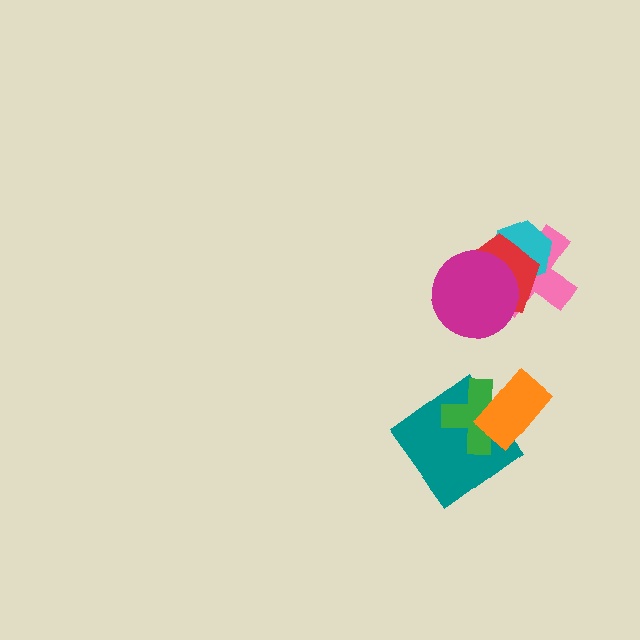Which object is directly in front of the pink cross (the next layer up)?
The cyan hexagon is directly in front of the pink cross.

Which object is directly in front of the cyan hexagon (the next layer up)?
The red pentagon is directly in front of the cyan hexagon.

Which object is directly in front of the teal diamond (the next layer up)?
The green cross is directly in front of the teal diamond.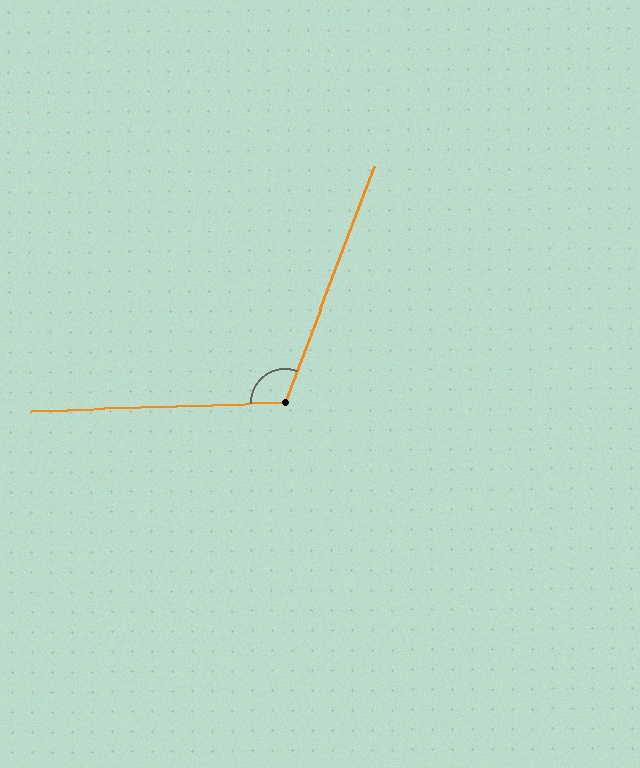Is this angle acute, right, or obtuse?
It is obtuse.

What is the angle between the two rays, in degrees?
Approximately 113 degrees.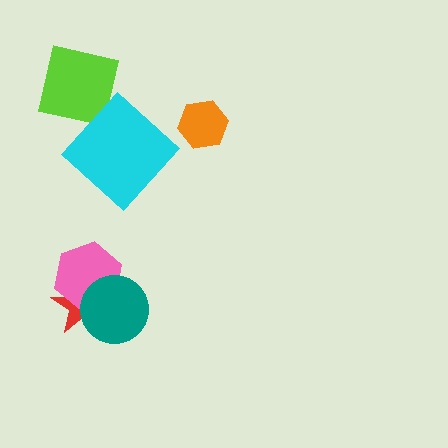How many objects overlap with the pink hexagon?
2 objects overlap with the pink hexagon.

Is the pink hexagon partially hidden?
Yes, it is partially covered by another shape.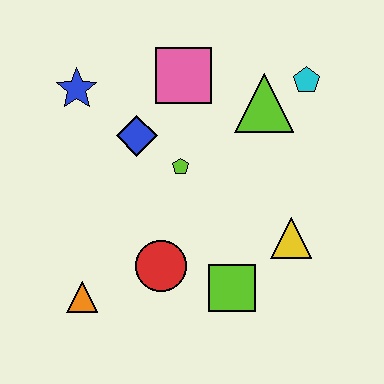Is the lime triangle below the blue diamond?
No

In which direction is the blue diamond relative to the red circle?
The blue diamond is above the red circle.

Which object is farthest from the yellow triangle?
The blue star is farthest from the yellow triangle.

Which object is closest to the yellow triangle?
The lime square is closest to the yellow triangle.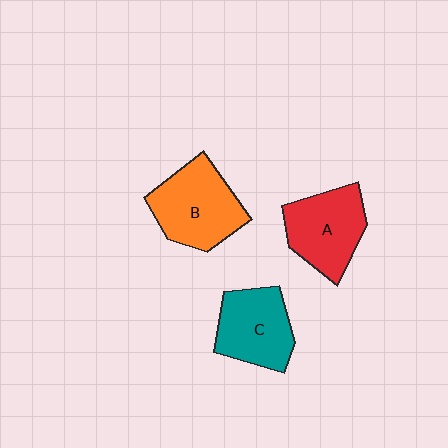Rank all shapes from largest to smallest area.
From largest to smallest: B (orange), A (red), C (teal).